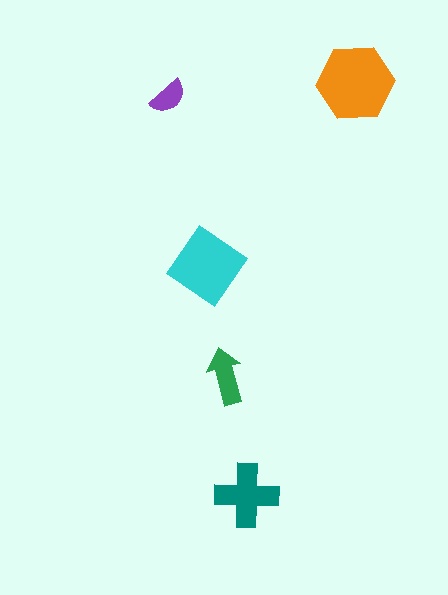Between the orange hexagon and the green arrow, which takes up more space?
The orange hexagon.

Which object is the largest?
The orange hexagon.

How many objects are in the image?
There are 5 objects in the image.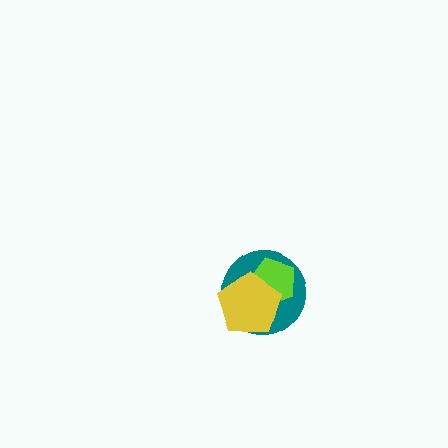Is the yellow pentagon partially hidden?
No, no other shape covers it.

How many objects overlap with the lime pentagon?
2 objects overlap with the lime pentagon.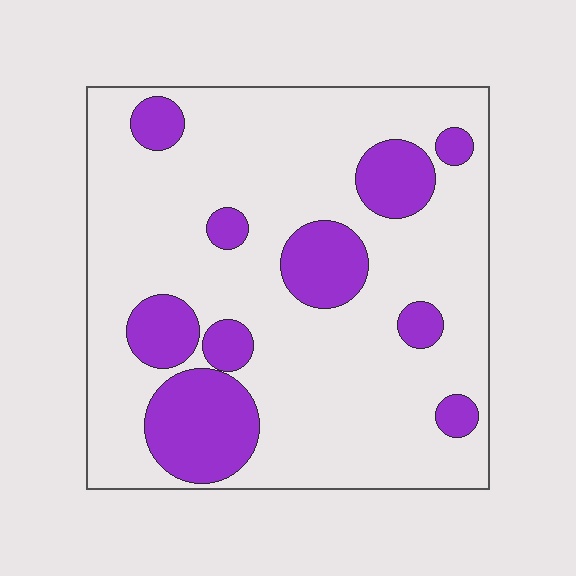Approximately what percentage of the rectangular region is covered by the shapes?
Approximately 20%.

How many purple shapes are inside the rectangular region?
10.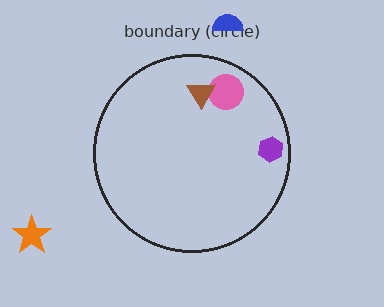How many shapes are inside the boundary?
3 inside, 2 outside.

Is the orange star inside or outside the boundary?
Outside.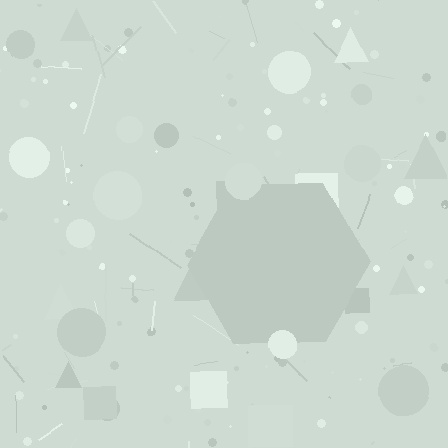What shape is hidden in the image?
A hexagon is hidden in the image.